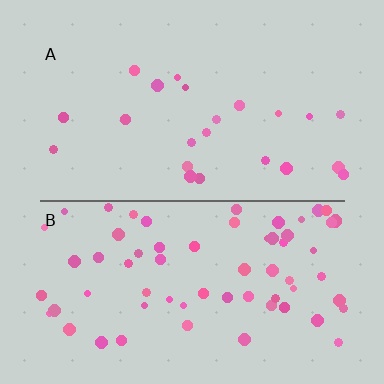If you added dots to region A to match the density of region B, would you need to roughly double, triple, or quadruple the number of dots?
Approximately triple.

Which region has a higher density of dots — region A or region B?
B (the bottom).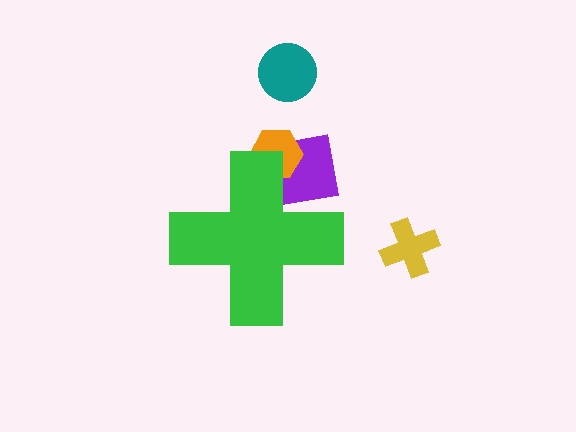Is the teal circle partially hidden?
No, the teal circle is fully visible.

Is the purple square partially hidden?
Yes, the purple square is partially hidden behind the green cross.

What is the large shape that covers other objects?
A green cross.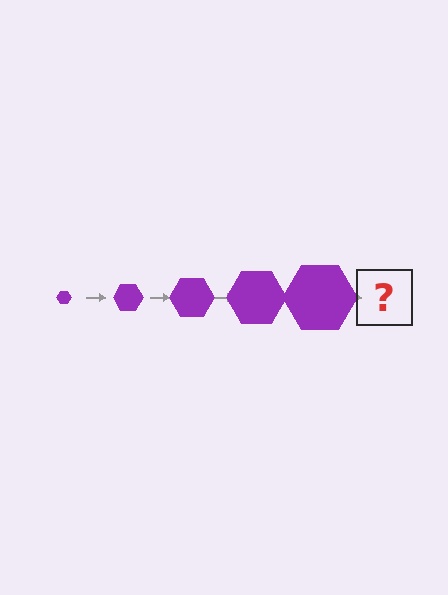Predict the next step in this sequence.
The next step is a purple hexagon, larger than the previous one.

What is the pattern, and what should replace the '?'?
The pattern is that the hexagon gets progressively larger each step. The '?' should be a purple hexagon, larger than the previous one.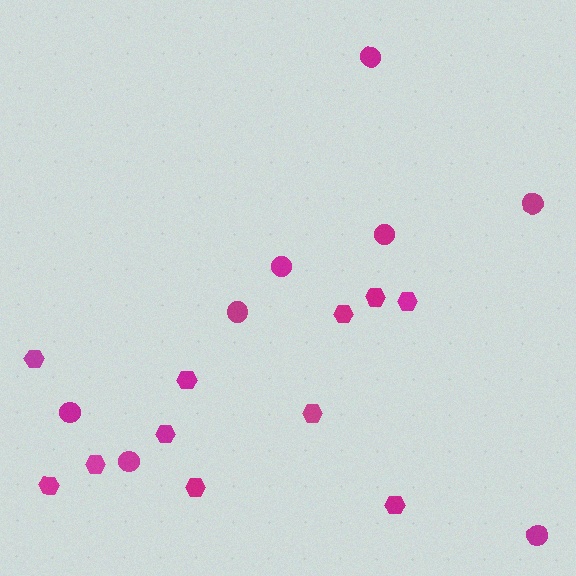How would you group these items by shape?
There are 2 groups: one group of circles (8) and one group of hexagons (11).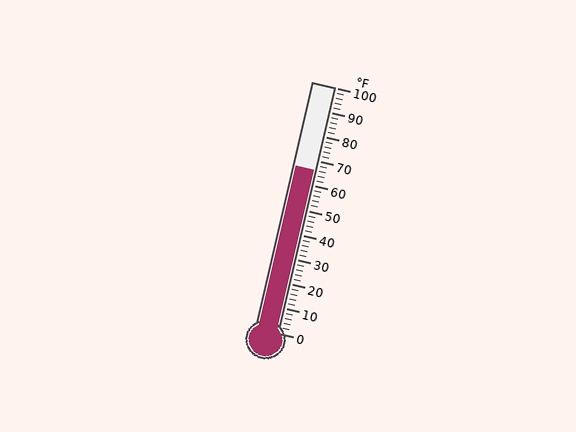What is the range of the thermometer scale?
The thermometer scale ranges from 0°F to 100°F.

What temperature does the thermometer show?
The thermometer shows approximately 66°F.